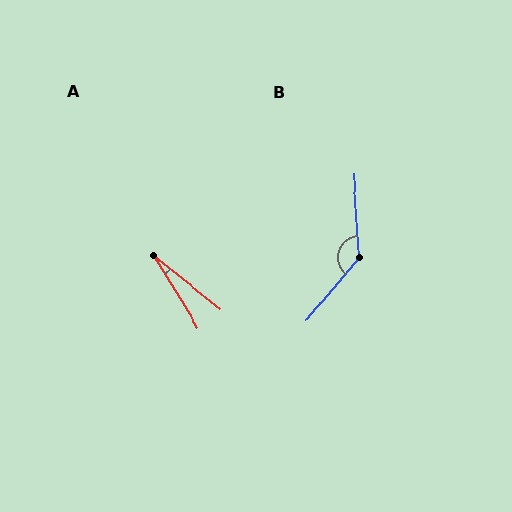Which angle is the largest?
B, at approximately 136 degrees.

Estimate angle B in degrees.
Approximately 136 degrees.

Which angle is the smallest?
A, at approximately 20 degrees.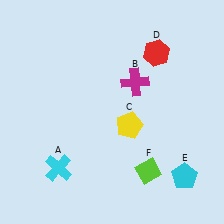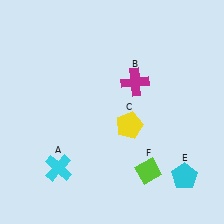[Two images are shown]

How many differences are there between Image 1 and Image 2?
There is 1 difference between the two images.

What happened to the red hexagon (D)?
The red hexagon (D) was removed in Image 2. It was in the top-right area of Image 1.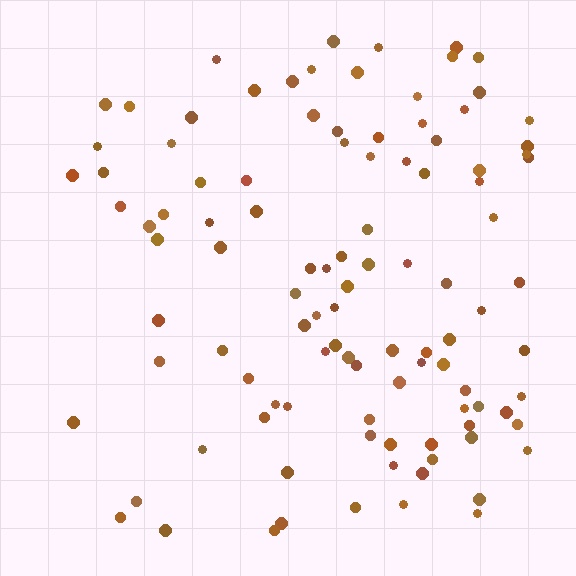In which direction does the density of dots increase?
From left to right, with the right side densest.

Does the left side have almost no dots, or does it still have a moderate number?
Still a moderate number, just noticeably fewer than the right.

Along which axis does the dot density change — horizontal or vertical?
Horizontal.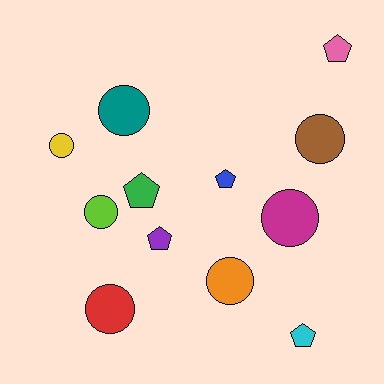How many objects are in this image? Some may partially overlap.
There are 12 objects.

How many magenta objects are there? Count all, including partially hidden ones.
There is 1 magenta object.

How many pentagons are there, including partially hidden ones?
There are 5 pentagons.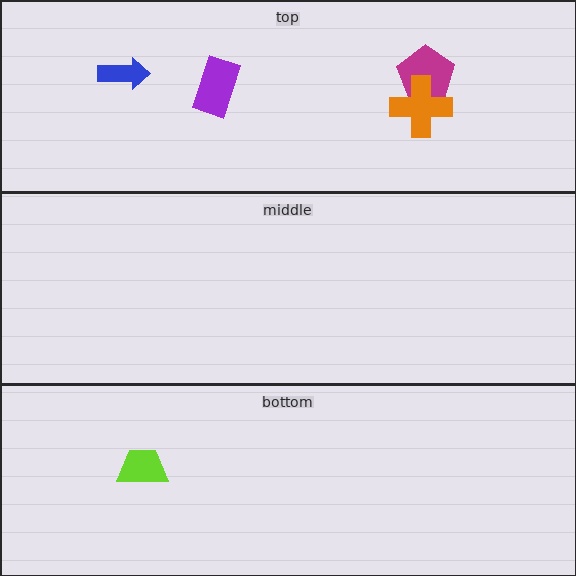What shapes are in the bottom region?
The lime trapezoid.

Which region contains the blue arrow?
The top region.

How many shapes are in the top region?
4.